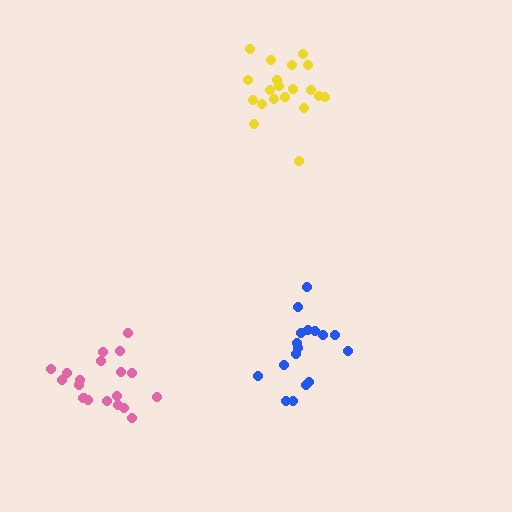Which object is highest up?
The yellow cluster is topmost.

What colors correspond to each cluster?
The clusters are colored: pink, yellow, blue.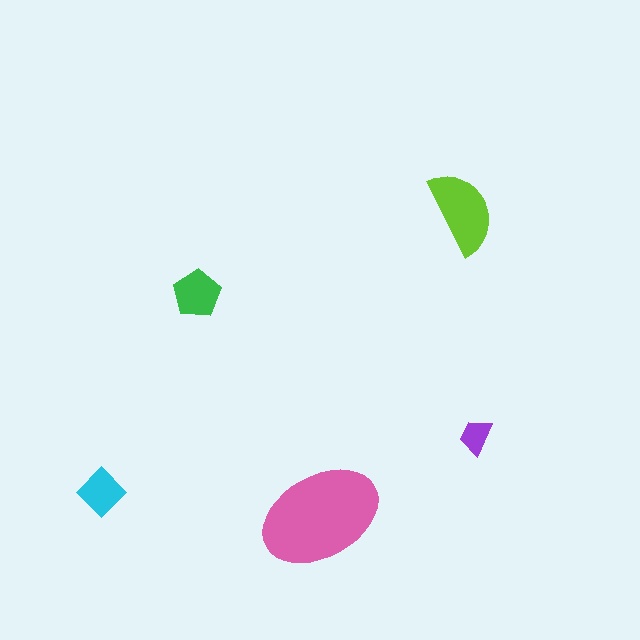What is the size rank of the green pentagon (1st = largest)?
3rd.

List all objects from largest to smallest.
The pink ellipse, the lime semicircle, the green pentagon, the cyan diamond, the purple trapezoid.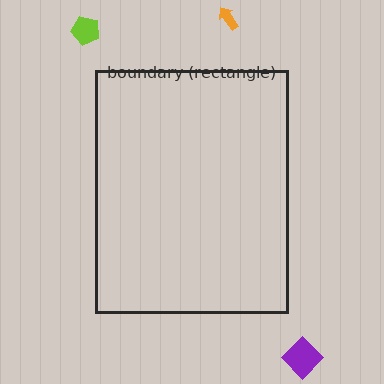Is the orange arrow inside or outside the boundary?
Outside.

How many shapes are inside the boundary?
0 inside, 3 outside.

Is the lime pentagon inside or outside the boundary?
Outside.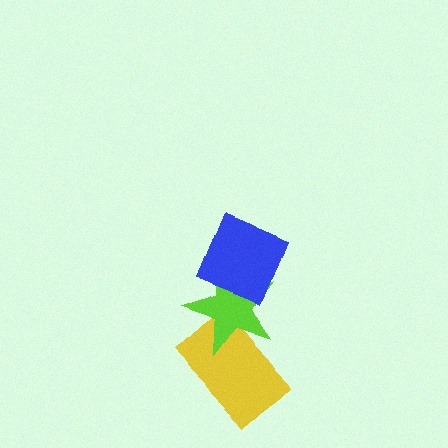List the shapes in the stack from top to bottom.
From top to bottom: the blue diamond, the lime star, the yellow rectangle.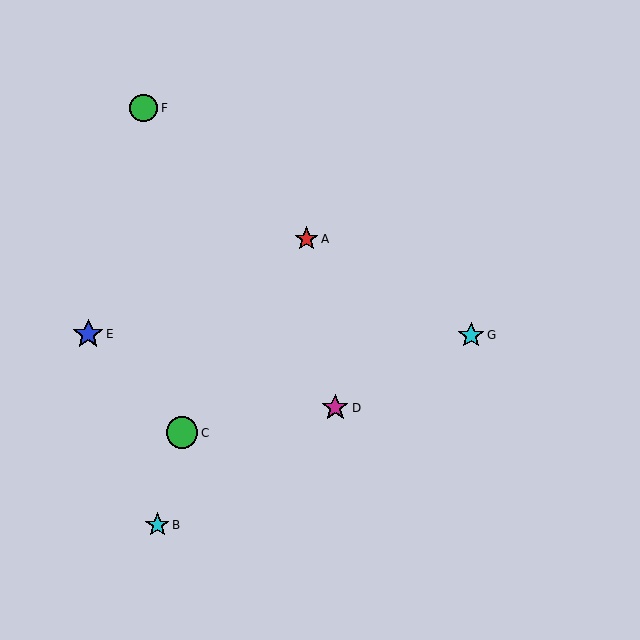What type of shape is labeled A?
Shape A is a red star.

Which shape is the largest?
The green circle (labeled C) is the largest.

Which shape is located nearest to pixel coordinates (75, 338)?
The blue star (labeled E) at (88, 334) is nearest to that location.